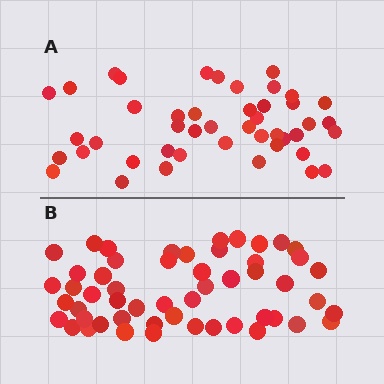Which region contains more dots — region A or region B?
Region B (the bottom region) has more dots.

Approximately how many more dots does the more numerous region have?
Region B has roughly 8 or so more dots than region A.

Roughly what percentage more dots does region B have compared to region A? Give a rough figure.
About 20% more.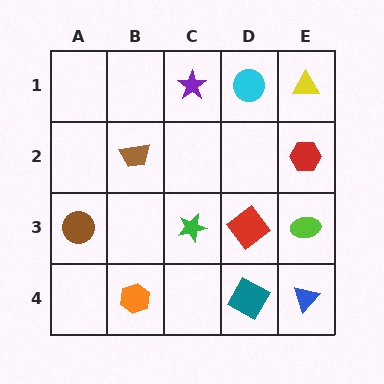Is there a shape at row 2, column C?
No, that cell is empty.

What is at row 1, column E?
A yellow triangle.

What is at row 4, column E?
A blue triangle.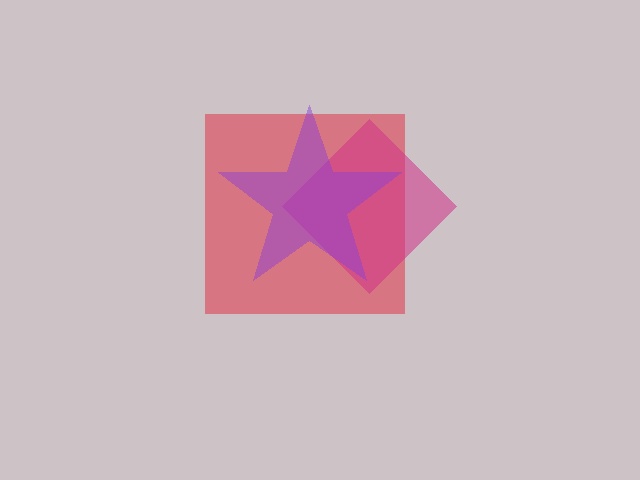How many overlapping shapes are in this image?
There are 3 overlapping shapes in the image.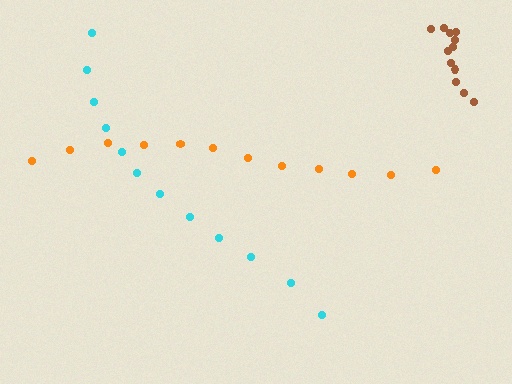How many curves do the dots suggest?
There are 3 distinct paths.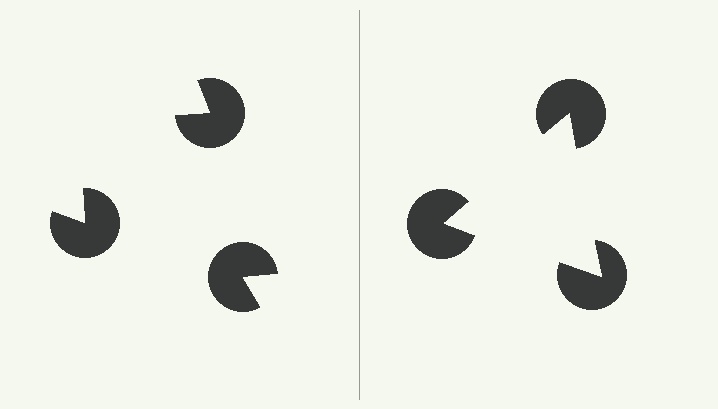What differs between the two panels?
The pac-man discs are positioned identically on both sides; only the wedge orientations differ. On the right they align to a triangle; on the left they are misaligned.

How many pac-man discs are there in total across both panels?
6 — 3 on each side.